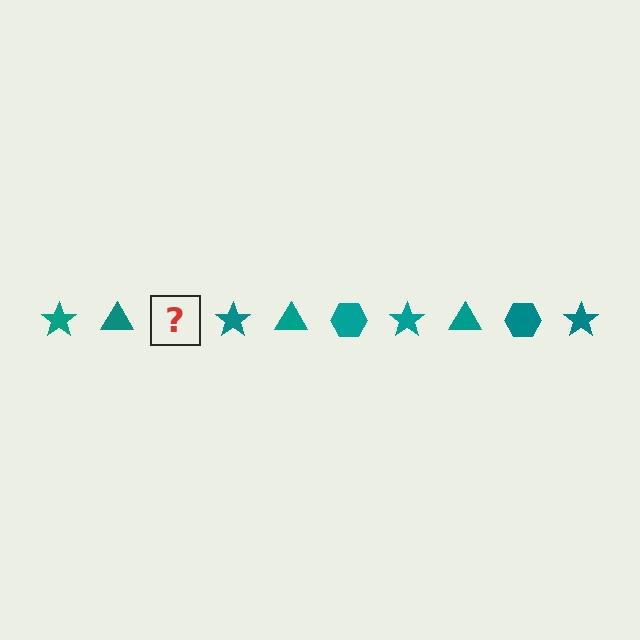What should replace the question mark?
The question mark should be replaced with a teal hexagon.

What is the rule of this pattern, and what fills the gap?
The rule is that the pattern cycles through star, triangle, hexagon shapes in teal. The gap should be filled with a teal hexagon.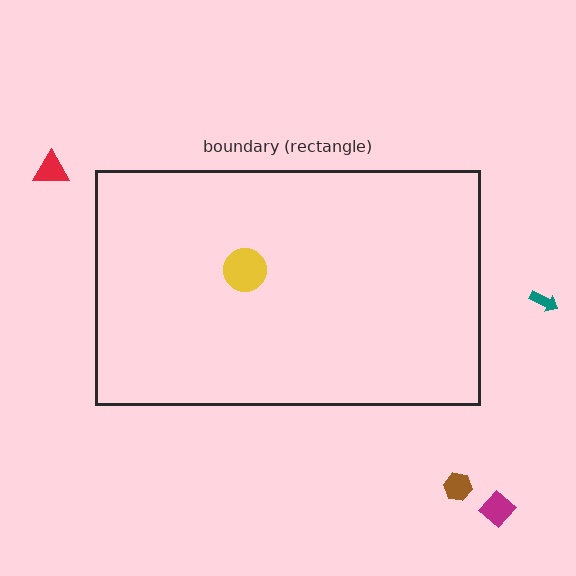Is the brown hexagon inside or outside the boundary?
Outside.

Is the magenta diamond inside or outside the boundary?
Outside.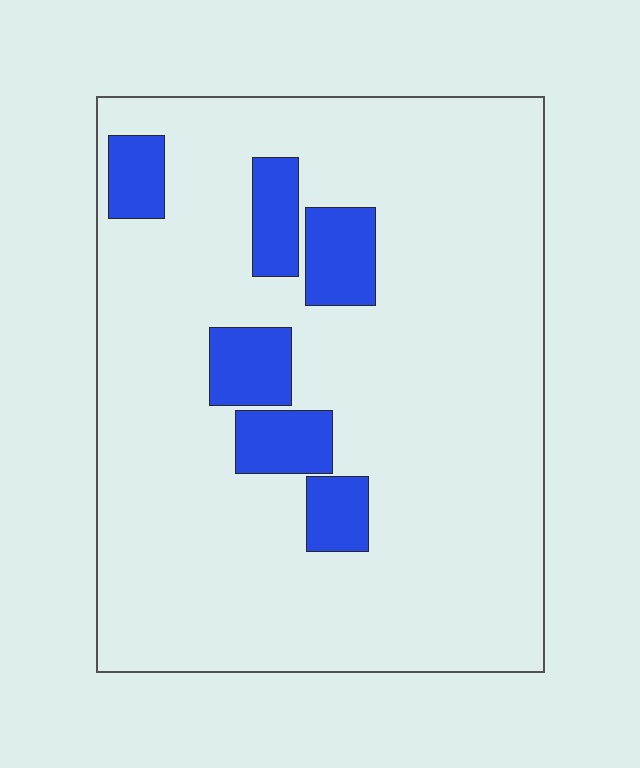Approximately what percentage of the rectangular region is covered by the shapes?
Approximately 15%.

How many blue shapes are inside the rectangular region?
6.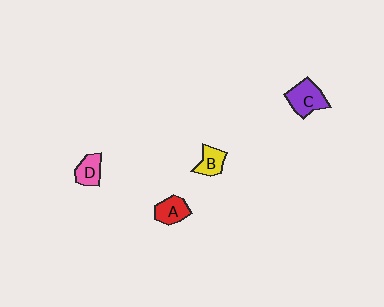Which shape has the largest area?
Shape C (purple).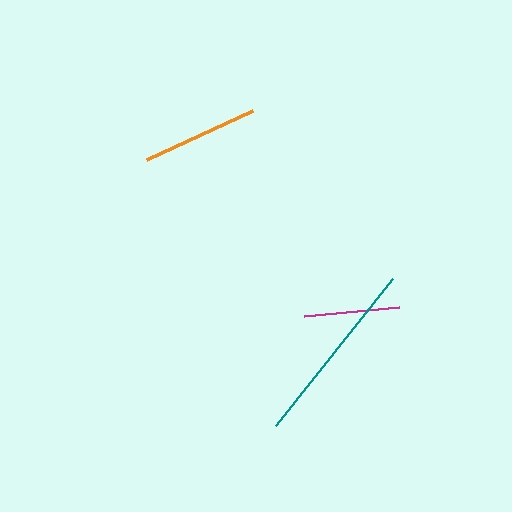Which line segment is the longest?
The teal line is the longest at approximately 188 pixels.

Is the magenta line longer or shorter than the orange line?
The orange line is longer than the magenta line.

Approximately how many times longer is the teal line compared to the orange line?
The teal line is approximately 1.6 times the length of the orange line.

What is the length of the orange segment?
The orange segment is approximately 117 pixels long.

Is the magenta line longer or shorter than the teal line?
The teal line is longer than the magenta line.